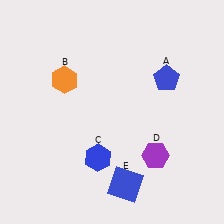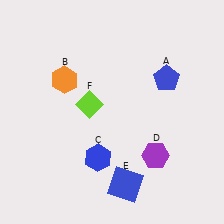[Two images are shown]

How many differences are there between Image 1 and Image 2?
There is 1 difference between the two images.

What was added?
A lime diamond (F) was added in Image 2.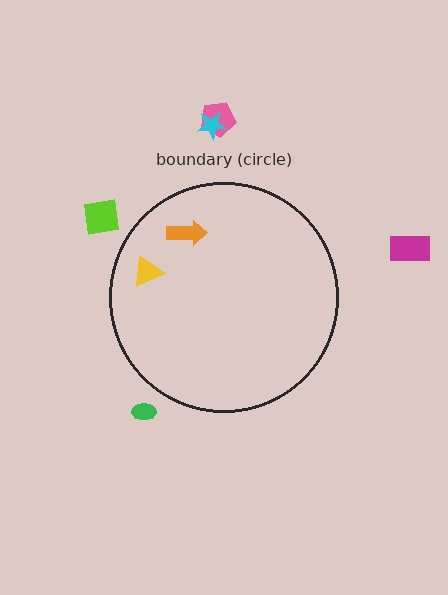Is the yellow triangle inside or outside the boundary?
Inside.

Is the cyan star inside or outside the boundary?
Outside.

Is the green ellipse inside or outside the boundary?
Outside.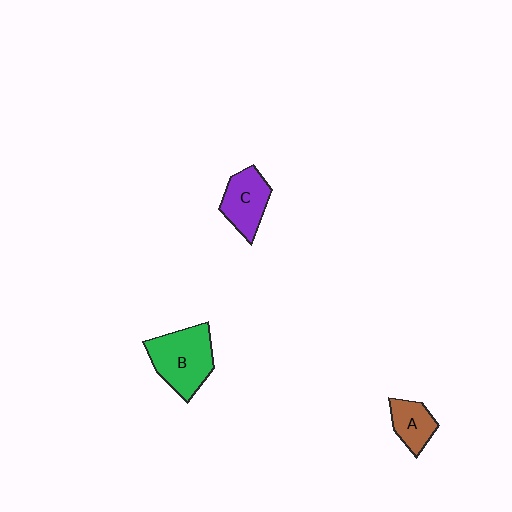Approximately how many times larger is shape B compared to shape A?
Approximately 1.9 times.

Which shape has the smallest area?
Shape A (brown).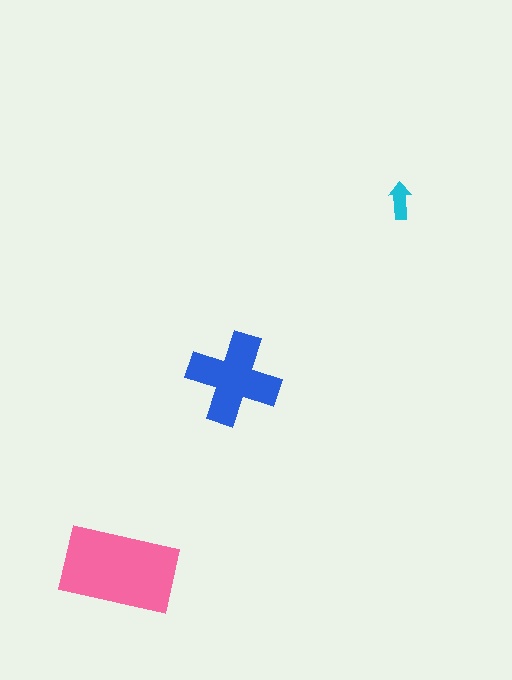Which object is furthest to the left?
The pink rectangle is leftmost.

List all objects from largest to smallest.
The pink rectangle, the blue cross, the cyan arrow.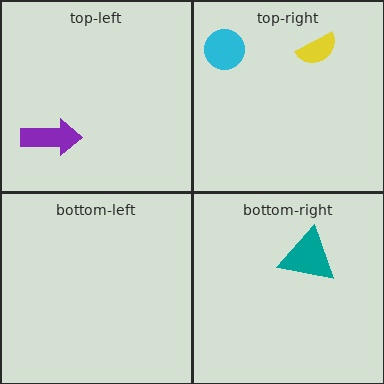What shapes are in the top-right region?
The cyan circle, the yellow semicircle.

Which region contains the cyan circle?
The top-right region.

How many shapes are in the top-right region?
2.